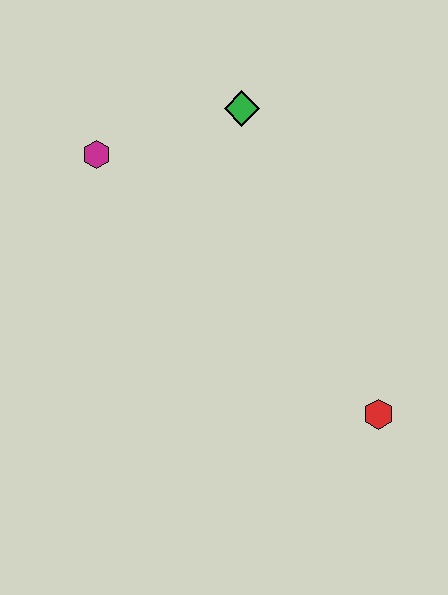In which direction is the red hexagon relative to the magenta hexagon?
The red hexagon is to the right of the magenta hexagon.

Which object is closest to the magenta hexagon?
The green diamond is closest to the magenta hexagon.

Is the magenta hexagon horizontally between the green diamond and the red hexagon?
No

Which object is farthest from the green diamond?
The red hexagon is farthest from the green diamond.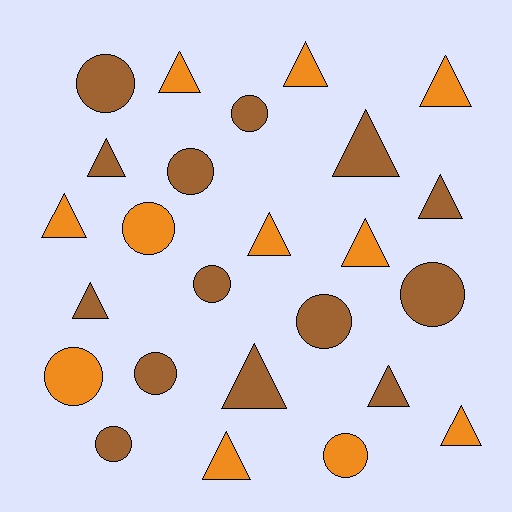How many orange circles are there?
There are 3 orange circles.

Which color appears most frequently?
Brown, with 14 objects.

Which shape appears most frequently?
Triangle, with 14 objects.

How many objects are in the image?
There are 25 objects.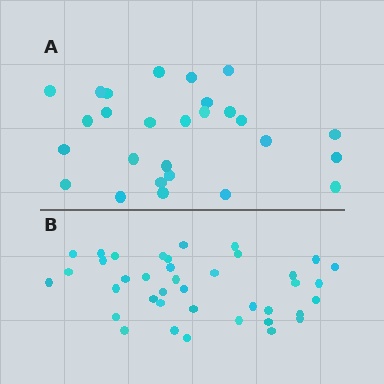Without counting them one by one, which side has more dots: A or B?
Region B (the bottom region) has more dots.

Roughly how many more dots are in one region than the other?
Region B has roughly 12 or so more dots than region A.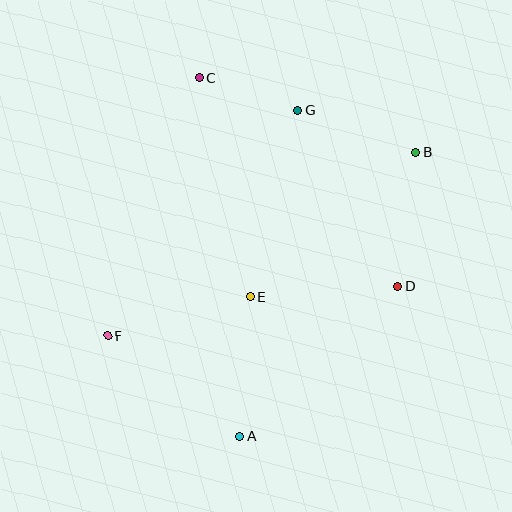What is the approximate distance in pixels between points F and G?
The distance between F and G is approximately 295 pixels.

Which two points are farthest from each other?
Points A and C are farthest from each other.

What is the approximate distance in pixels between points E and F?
The distance between E and F is approximately 148 pixels.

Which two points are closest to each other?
Points C and G are closest to each other.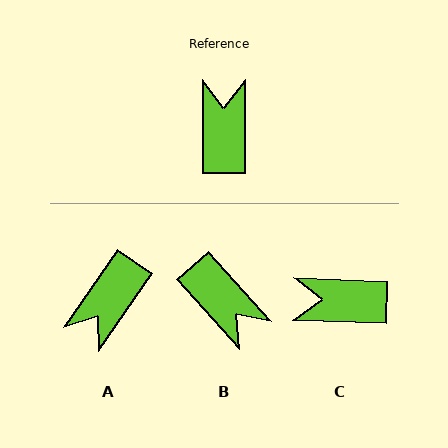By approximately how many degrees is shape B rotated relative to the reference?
Approximately 138 degrees clockwise.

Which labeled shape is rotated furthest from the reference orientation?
A, about 145 degrees away.